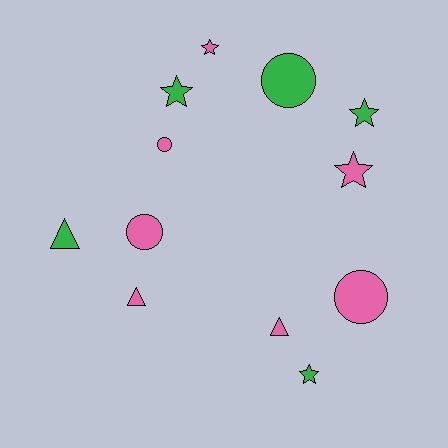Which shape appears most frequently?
Star, with 5 objects.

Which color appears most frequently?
Pink, with 7 objects.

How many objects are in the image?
There are 12 objects.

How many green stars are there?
There are 3 green stars.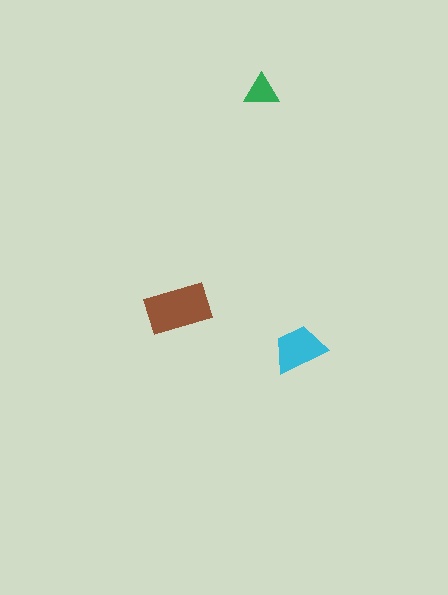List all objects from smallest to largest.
The green triangle, the cyan trapezoid, the brown rectangle.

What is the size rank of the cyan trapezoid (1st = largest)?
2nd.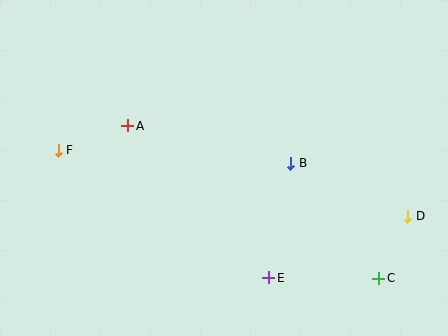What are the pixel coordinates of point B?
Point B is at (291, 163).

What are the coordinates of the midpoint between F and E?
The midpoint between F and E is at (164, 214).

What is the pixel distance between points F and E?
The distance between F and E is 246 pixels.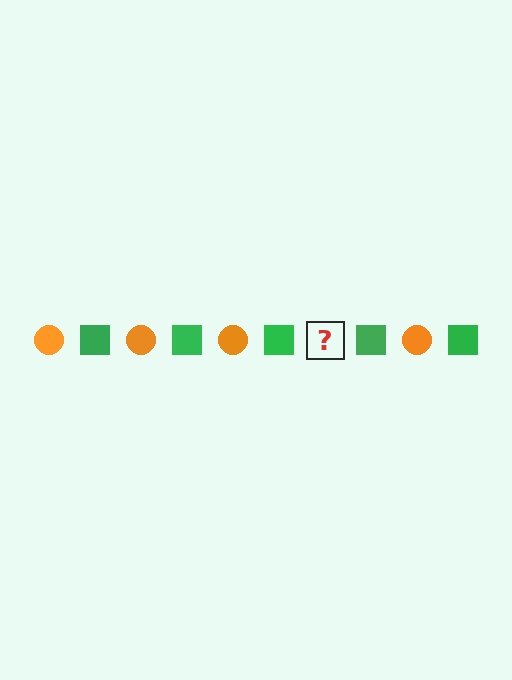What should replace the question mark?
The question mark should be replaced with an orange circle.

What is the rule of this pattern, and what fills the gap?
The rule is that the pattern alternates between orange circle and green square. The gap should be filled with an orange circle.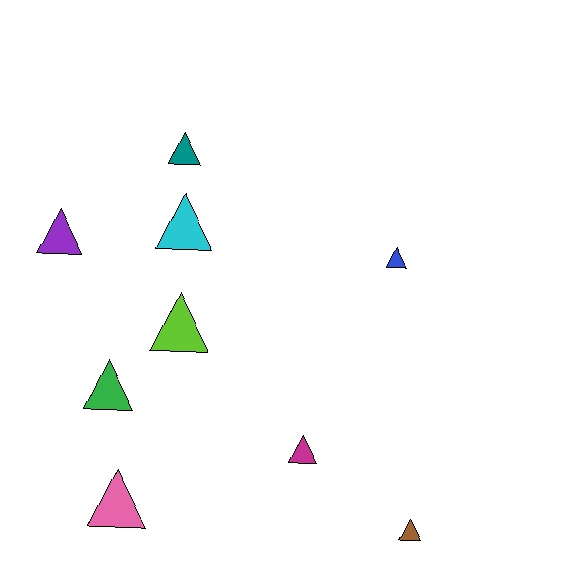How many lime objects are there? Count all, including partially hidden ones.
There is 1 lime object.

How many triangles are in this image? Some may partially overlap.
There are 9 triangles.